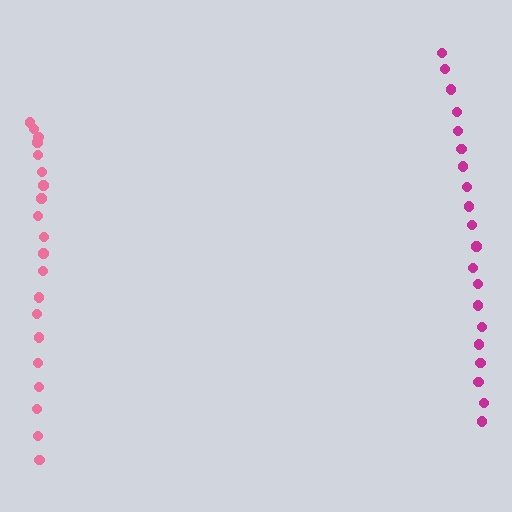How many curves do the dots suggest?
There are 2 distinct paths.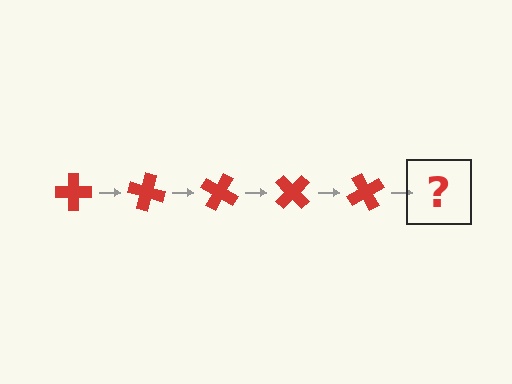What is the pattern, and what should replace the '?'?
The pattern is that the cross rotates 15 degrees each step. The '?' should be a red cross rotated 75 degrees.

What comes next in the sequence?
The next element should be a red cross rotated 75 degrees.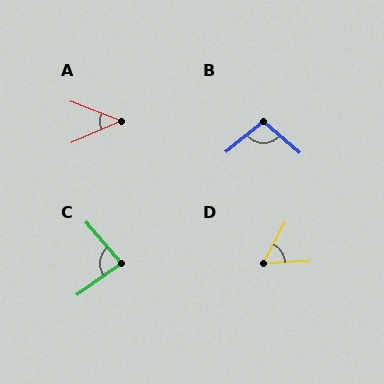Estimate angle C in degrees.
Approximately 84 degrees.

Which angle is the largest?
B, at approximately 99 degrees.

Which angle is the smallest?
A, at approximately 44 degrees.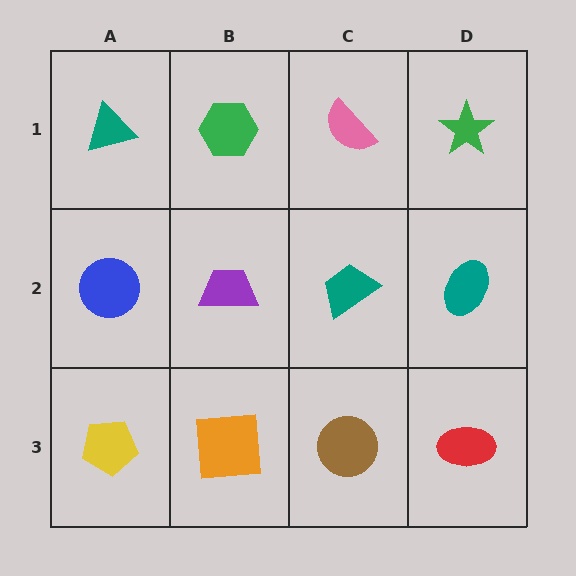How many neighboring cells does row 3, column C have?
3.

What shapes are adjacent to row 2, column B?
A green hexagon (row 1, column B), an orange square (row 3, column B), a blue circle (row 2, column A), a teal trapezoid (row 2, column C).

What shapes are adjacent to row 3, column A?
A blue circle (row 2, column A), an orange square (row 3, column B).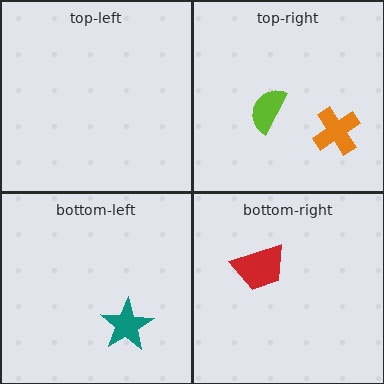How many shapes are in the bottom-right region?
1.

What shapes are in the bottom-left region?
The teal star.